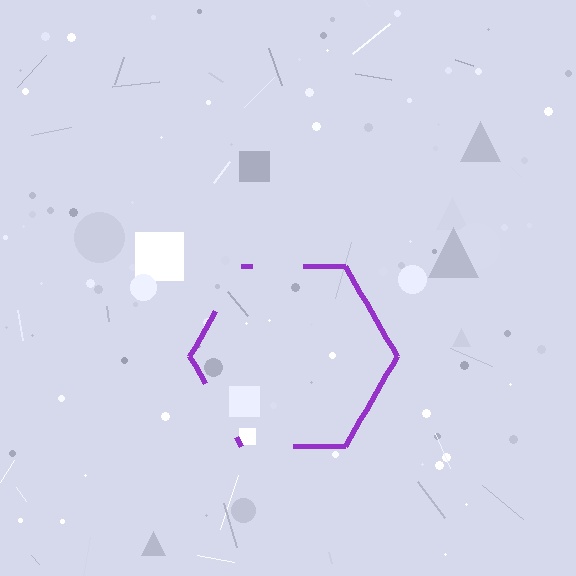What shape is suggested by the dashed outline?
The dashed outline suggests a hexagon.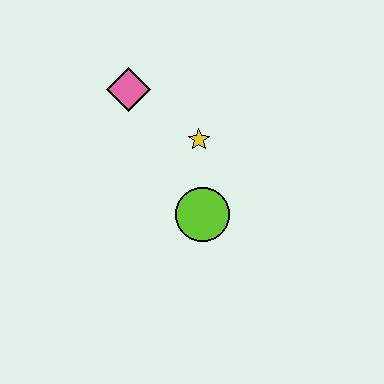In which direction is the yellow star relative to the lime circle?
The yellow star is above the lime circle.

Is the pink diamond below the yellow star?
No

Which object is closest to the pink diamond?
The yellow star is closest to the pink diamond.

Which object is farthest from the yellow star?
The pink diamond is farthest from the yellow star.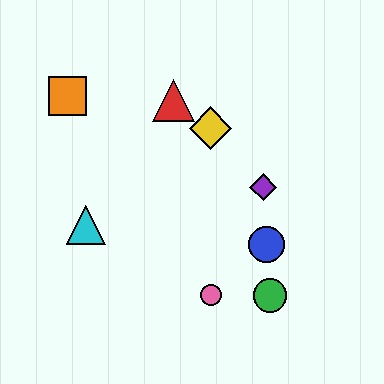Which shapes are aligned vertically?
The yellow diamond, the pink circle are aligned vertically.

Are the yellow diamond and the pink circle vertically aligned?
Yes, both are at x≈211.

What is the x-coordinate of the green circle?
The green circle is at x≈270.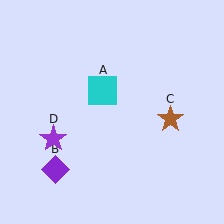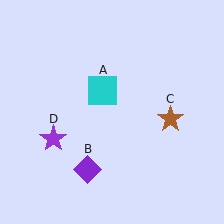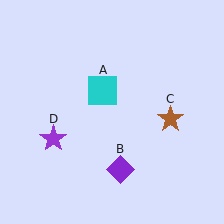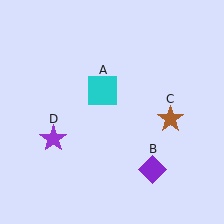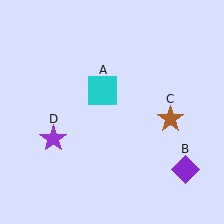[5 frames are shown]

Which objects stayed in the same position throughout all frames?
Cyan square (object A) and brown star (object C) and purple star (object D) remained stationary.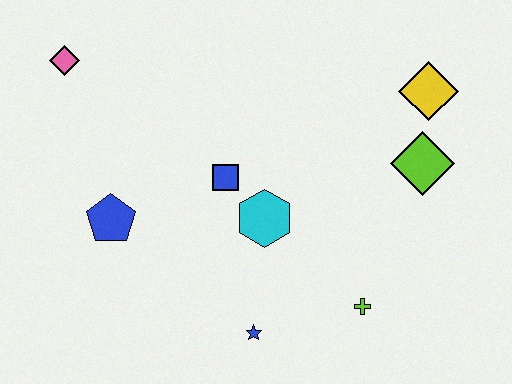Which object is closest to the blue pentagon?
The blue square is closest to the blue pentagon.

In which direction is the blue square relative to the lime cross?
The blue square is to the left of the lime cross.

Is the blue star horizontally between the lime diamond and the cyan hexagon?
No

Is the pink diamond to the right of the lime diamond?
No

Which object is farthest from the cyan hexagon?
The pink diamond is farthest from the cyan hexagon.